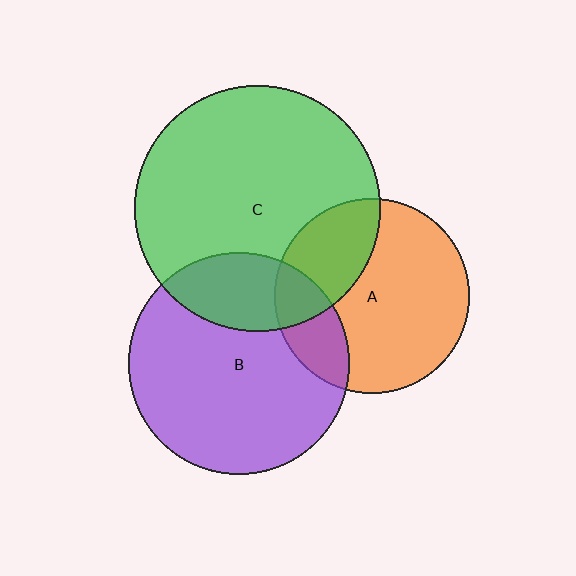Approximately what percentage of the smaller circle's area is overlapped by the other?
Approximately 30%.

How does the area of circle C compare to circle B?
Approximately 1.2 times.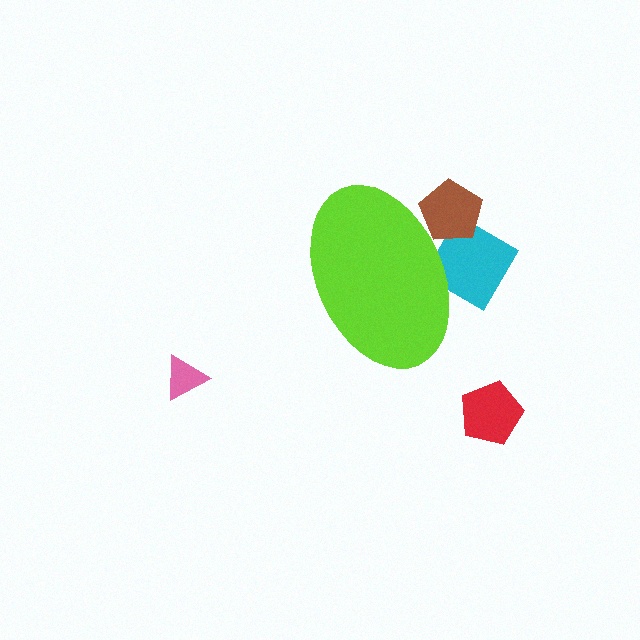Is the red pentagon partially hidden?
No, the red pentagon is fully visible.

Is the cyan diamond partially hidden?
Yes, the cyan diamond is partially hidden behind the lime ellipse.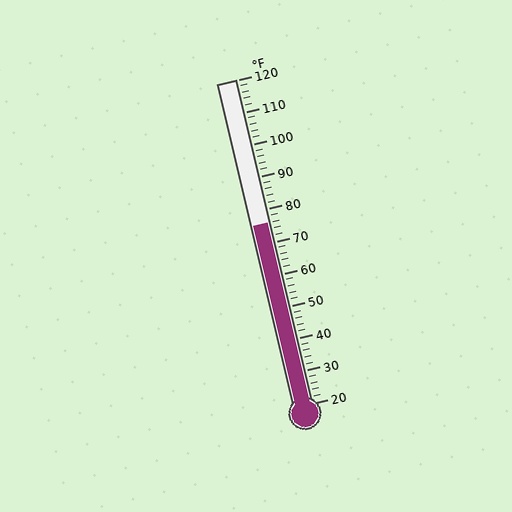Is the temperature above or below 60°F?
The temperature is above 60°F.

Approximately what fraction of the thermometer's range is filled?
The thermometer is filled to approximately 55% of its range.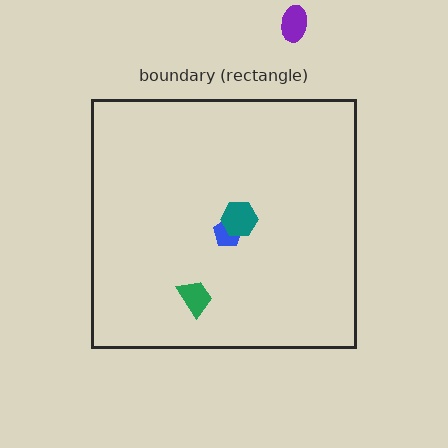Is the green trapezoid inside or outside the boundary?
Inside.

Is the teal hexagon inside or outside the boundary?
Inside.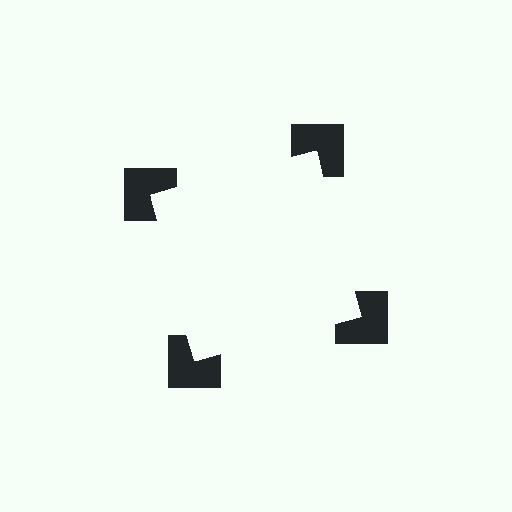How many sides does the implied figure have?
4 sides.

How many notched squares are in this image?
There are 4 — one at each vertex of the illusory square.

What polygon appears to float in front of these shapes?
An illusory square — its edges are inferred from the aligned wedge cuts in the notched squares, not physically drawn.